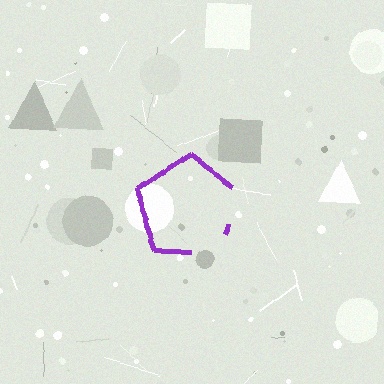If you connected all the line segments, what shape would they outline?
They would outline a pentagon.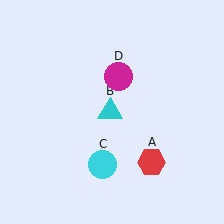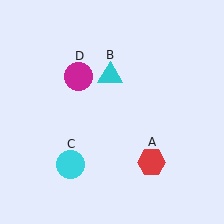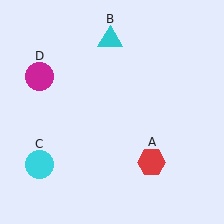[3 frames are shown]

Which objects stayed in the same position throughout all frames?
Red hexagon (object A) remained stationary.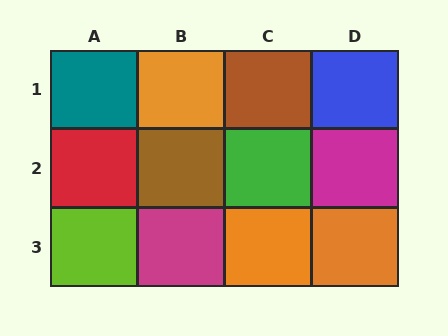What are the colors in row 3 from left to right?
Lime, magenta, orange, orange.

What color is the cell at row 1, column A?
Teal.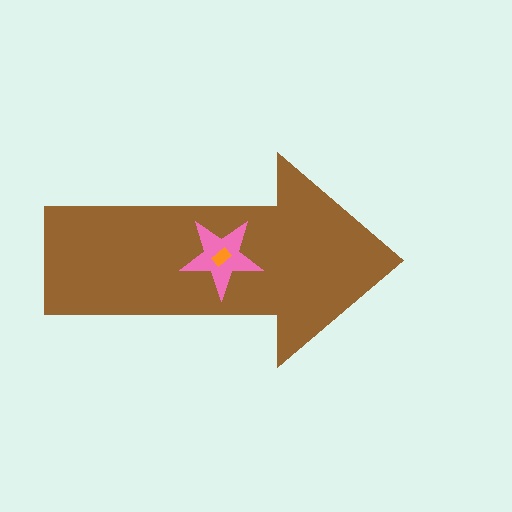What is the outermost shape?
The brown arrow.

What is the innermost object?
The orange rectangle.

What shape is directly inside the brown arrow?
The pink star.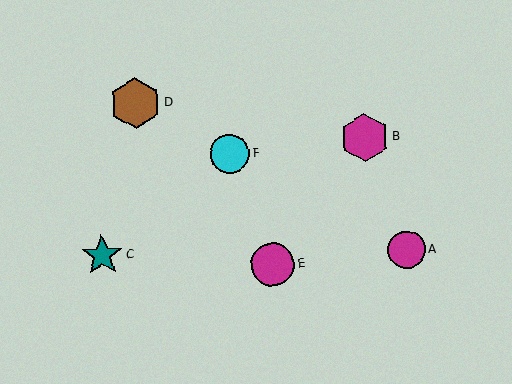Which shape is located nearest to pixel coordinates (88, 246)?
The teal star (labeled C) at (102, 255) is nearest to that location.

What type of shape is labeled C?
Shape C is a teal star.